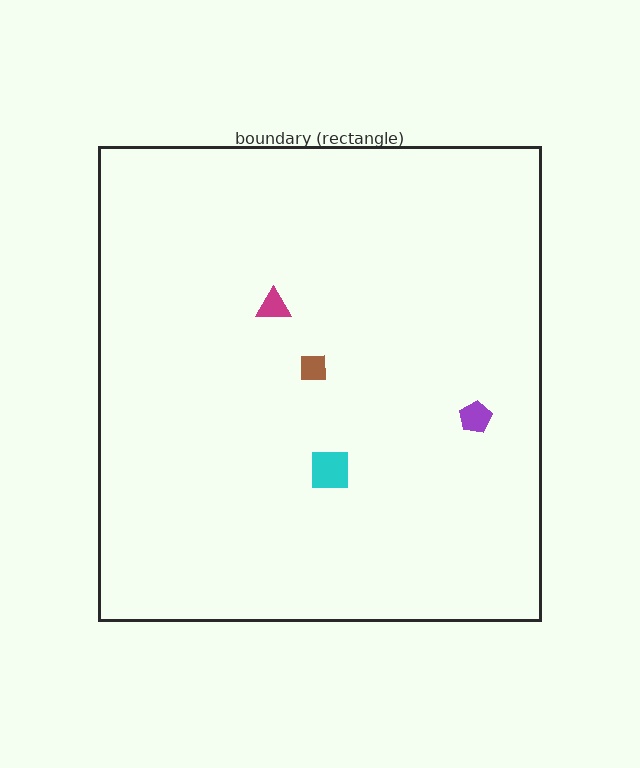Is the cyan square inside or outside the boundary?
Inside.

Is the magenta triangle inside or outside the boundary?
Inside.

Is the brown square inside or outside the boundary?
Inside.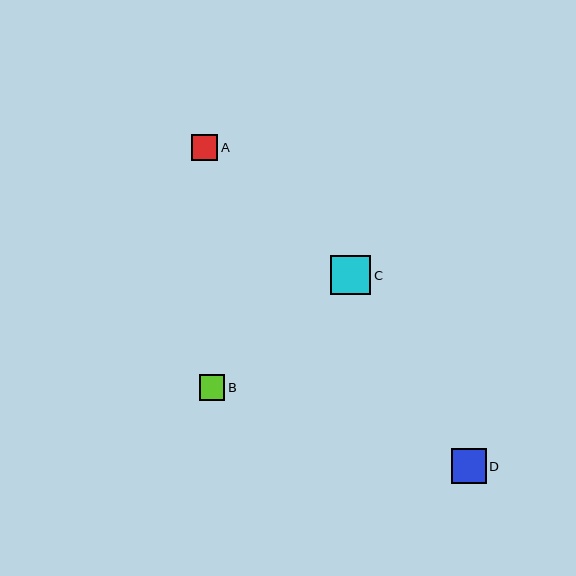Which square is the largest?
Square C is the largest with a size of approximately 40 pixels.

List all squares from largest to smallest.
From largest to smallest: C, D, A, B.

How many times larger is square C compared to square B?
Square C is approximately 1.6 times the size of square B.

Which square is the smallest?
Square B is the smallest with a size of approximately 25 pixels.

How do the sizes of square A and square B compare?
Square A and square B are approximately the same size.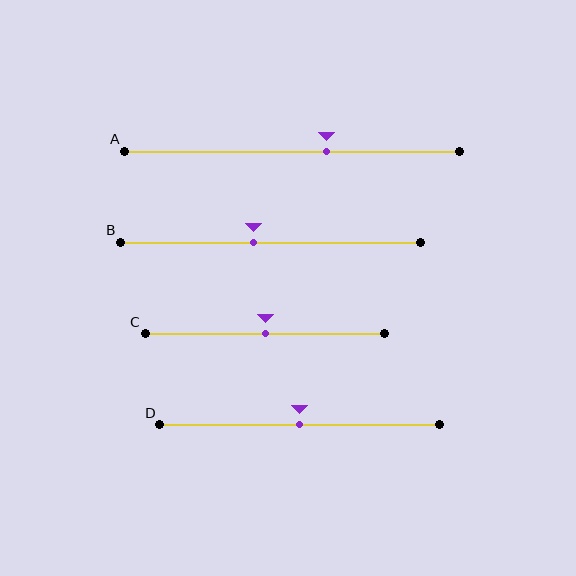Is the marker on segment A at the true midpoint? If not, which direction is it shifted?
No, the marker on segment A is shifted to the right by about 10% of the segment length.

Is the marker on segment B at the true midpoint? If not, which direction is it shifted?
No, the marker on segment B is shifted to the left by about 6% of the segment length.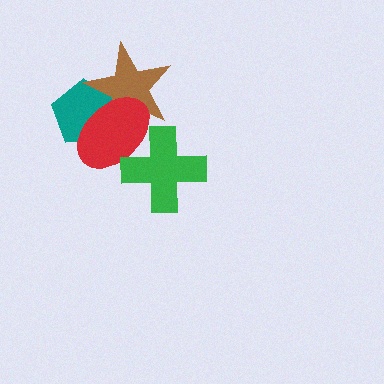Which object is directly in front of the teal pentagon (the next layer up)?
The brown star is directly in front of the teal pentagon.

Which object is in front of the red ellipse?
The green cross is in front of the red ellipse.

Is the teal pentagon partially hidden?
Yes, it is partially covered by another shape.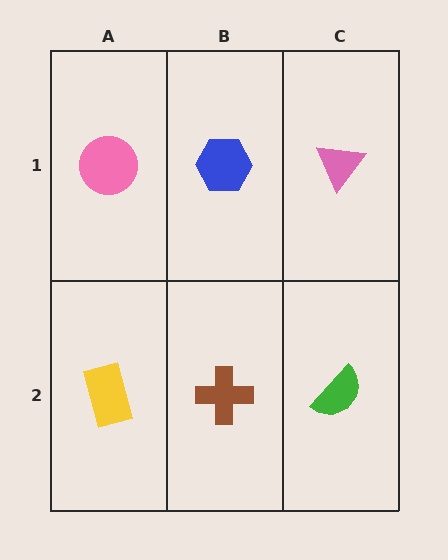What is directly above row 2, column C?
A pink triangle.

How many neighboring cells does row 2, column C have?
2.